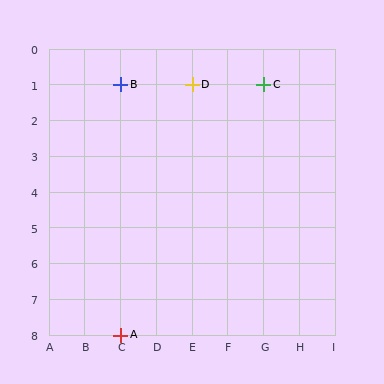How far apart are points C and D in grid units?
Points C and D are 2 columns apart.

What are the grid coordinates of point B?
Point B is at grid coordinates (C, 1).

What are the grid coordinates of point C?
Point C is at grid coordinates (G, 1).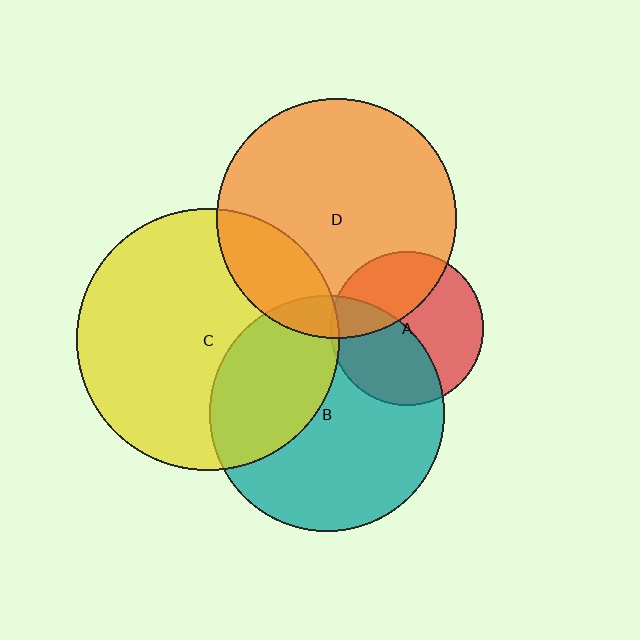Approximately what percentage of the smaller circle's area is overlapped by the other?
Approximately 20%.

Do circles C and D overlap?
Yes.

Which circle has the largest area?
Circle C (yellow).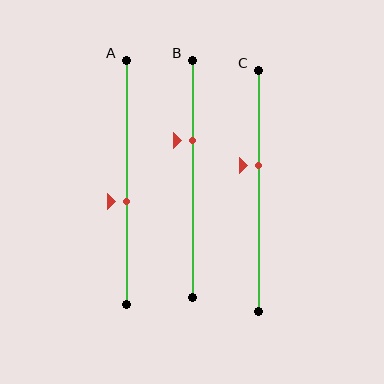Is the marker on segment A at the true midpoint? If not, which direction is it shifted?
No, the marker on segment A is shifted downward by about 8% of the segment length.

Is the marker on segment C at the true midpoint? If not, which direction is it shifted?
No, the marker on segment C is shifted upward by about 11% of the segment length.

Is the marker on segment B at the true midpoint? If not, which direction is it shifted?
No, the marker on segment B is shifted upward by about 16% of the segment length.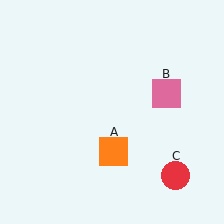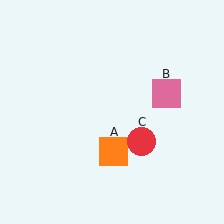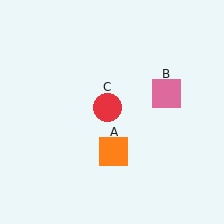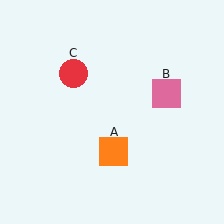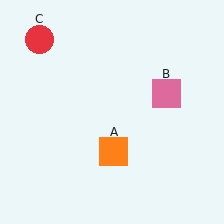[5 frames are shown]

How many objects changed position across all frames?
1 object changed position: red circle (object C).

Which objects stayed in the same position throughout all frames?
Orange square (object A) and pink square (object B) remained stationary.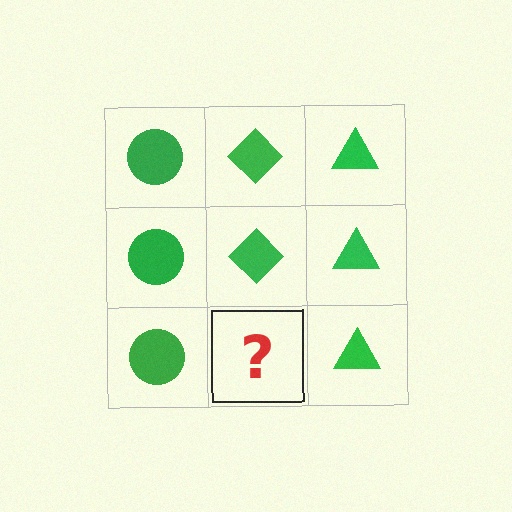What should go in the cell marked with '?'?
The missing cell should contain a green diamond.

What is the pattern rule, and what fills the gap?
The rule is that each column has a consistent shape. The gap should be filled with a green diamond.